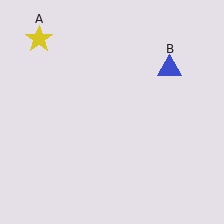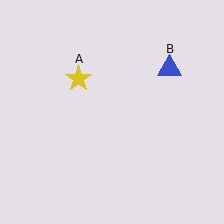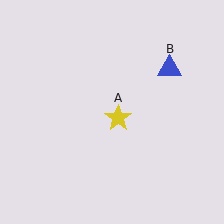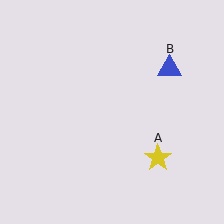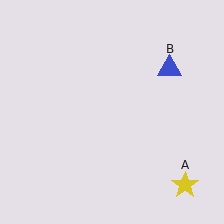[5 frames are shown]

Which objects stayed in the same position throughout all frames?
Blue triangle (object B) remained stationary.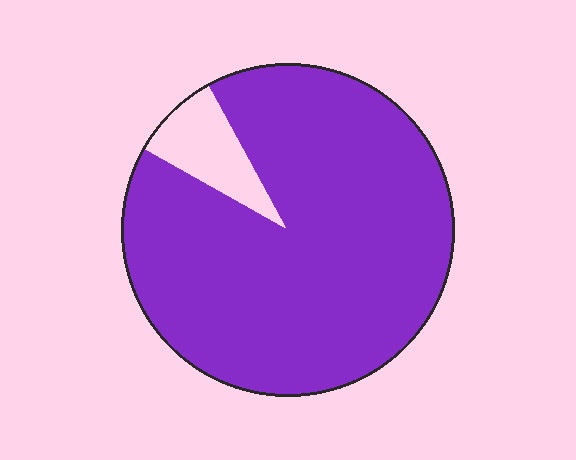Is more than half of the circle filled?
Yes.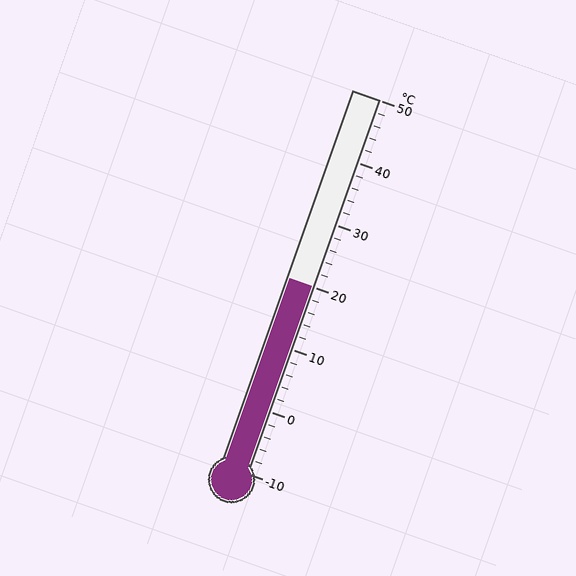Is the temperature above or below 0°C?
The temperature is above 0°C.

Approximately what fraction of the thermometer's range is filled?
The thermometer is filled to approximately 50% of its range.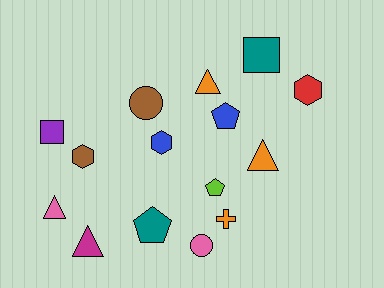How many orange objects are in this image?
There are 3 orange objects.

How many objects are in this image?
There are 15 objects.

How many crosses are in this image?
There is 1 cross.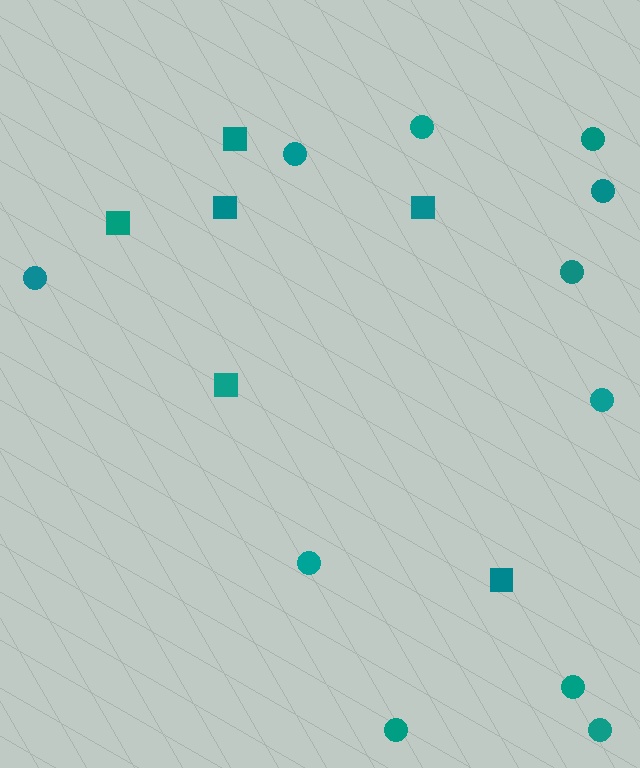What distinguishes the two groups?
There are 2 groups: one group of squares (6) and one group of circles (11).